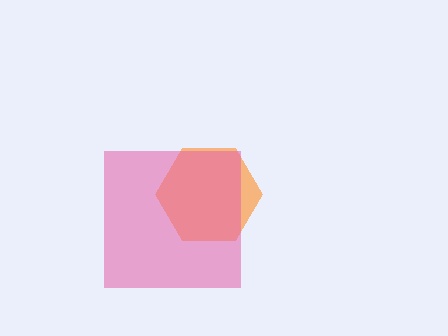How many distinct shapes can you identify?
There are 2 distinct shapes: an orange hexagon, a pink square.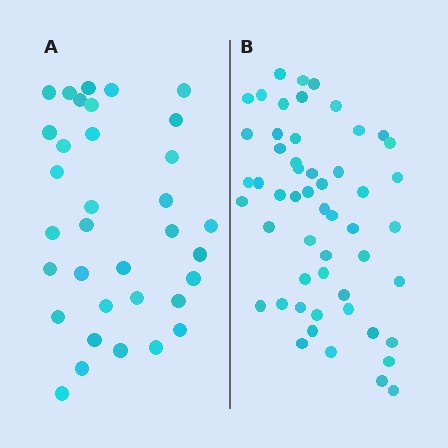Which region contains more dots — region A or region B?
Region B (the right region) has more dots.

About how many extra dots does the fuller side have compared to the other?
Region B has approximately 20 more dots than region A.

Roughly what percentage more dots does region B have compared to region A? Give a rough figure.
About 55% more.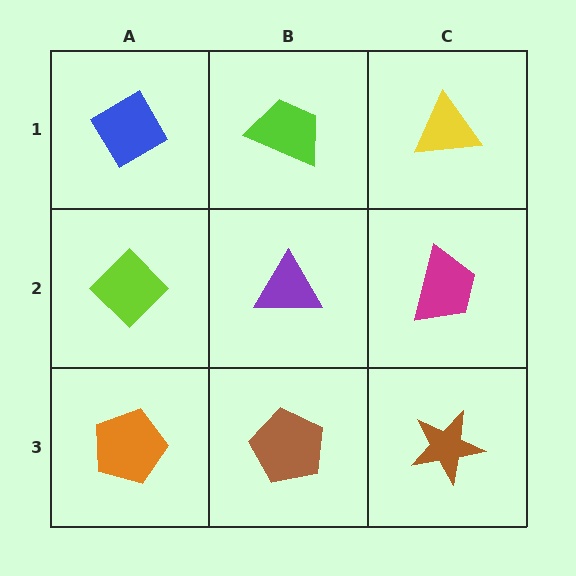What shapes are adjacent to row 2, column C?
A yellow triangle (row 1, column C), a brown star (row 3, column C), a purple triangle (row 2, column B).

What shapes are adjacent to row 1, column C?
A magenta trapezoid (row 2, column C), a lime trapezoid (row 1, column B).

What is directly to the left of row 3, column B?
An orange pentagon.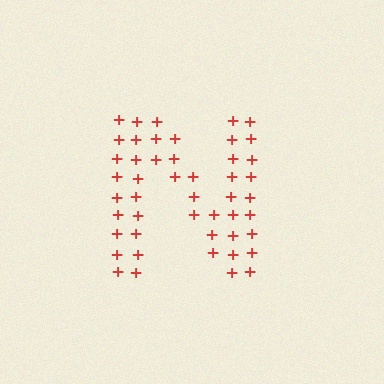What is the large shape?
The large shape is the letter N.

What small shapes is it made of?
It is made of small plus signs.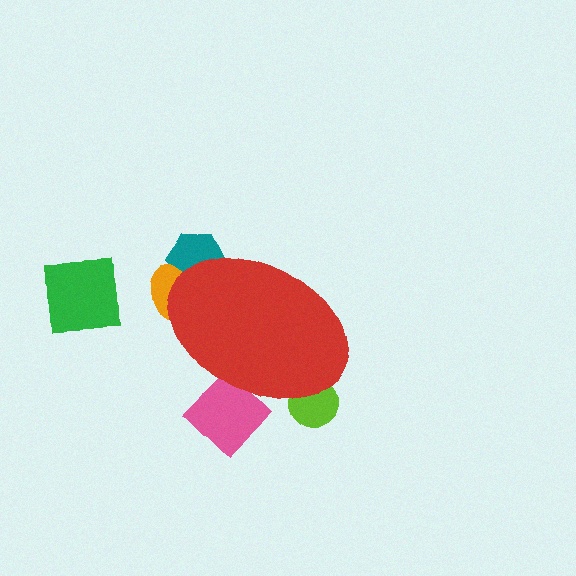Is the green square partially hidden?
No, the green square is fully visible.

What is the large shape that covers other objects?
A red ellipse.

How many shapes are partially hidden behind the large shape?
4 shapes are partially hidden.